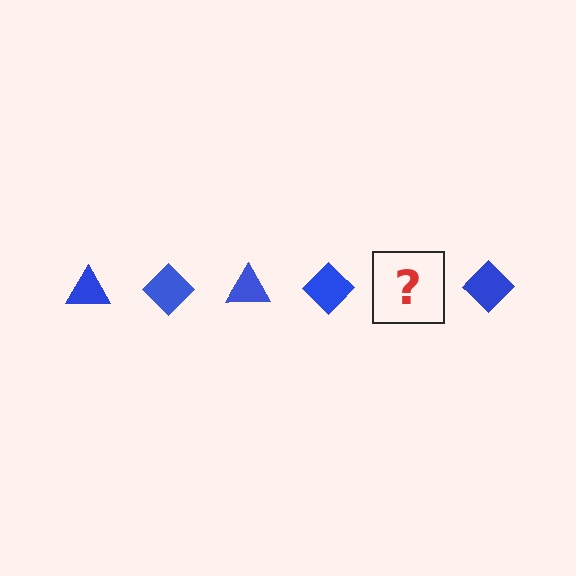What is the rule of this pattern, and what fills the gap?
The rule is that the pattern cycles through triangle, diamond shapes in blue. The gap should be filled with a blue triangle.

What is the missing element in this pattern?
The missing element is a blue triangle.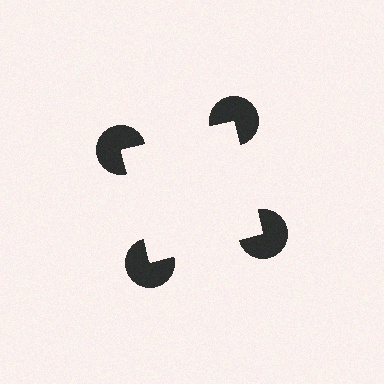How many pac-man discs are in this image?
There are 4 — one at each vertex of the illusory square.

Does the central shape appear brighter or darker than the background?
It typically appears slightly brighter than the background, even though no actual brightness change is drawn.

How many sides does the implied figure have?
4 sides.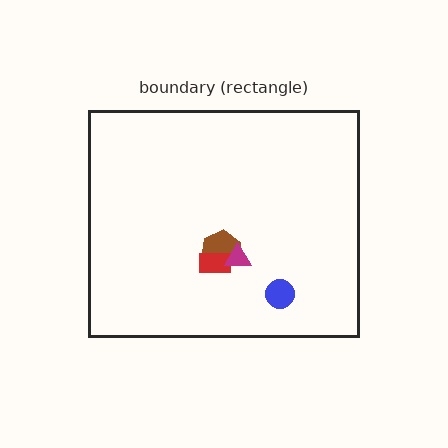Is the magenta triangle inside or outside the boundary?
Inside.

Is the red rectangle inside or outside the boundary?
Inside.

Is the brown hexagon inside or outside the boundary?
Inside.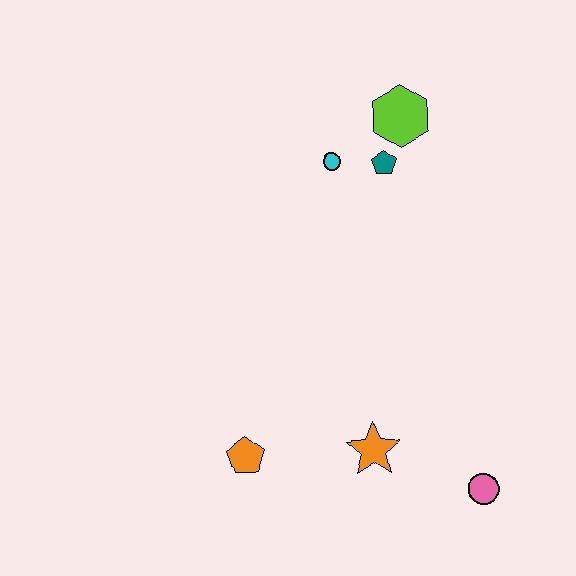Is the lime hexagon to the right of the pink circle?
No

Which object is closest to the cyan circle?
The teal pentagon is closest to the cyan circle.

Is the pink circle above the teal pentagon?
No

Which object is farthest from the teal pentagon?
The pink circle is farthest from the teal pentagon.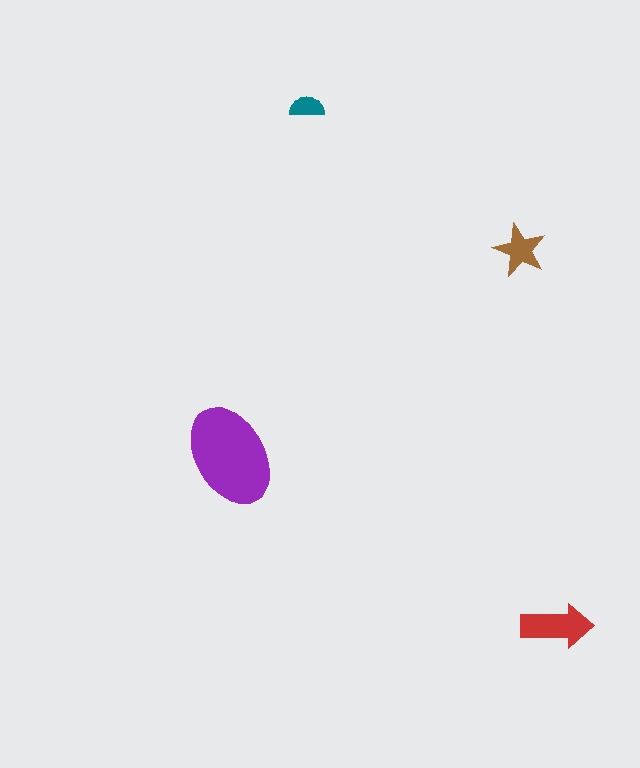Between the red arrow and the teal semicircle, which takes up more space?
The red arrow.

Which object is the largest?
The purple ellipse.